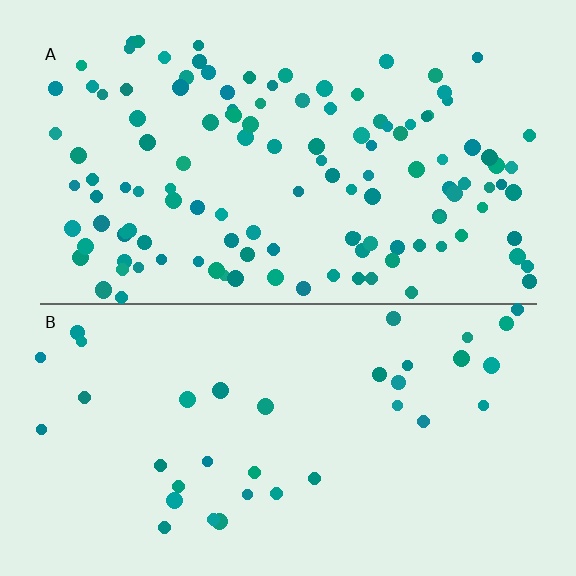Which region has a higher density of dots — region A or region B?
A (the top).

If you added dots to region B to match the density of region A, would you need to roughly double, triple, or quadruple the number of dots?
Approximately triple.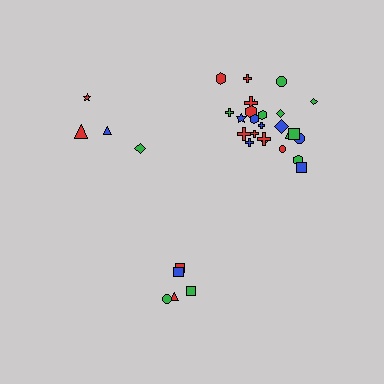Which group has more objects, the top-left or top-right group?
The top-right group.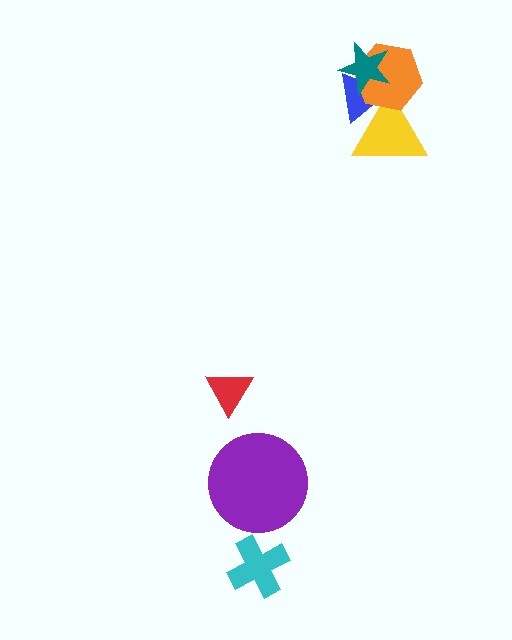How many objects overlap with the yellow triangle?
2 objects overlap with the yellow triangle.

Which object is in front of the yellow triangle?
The orange hexagon is in front of the yellow triangle.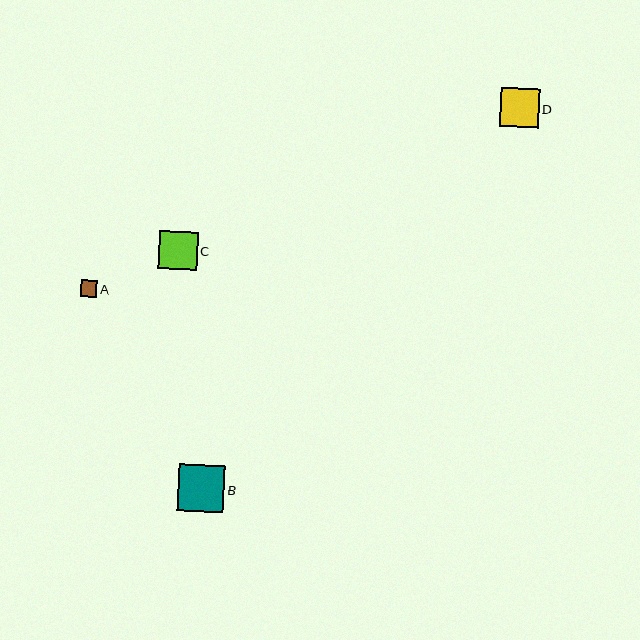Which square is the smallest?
Square A is the smallest with a size of approximately 17 pixels.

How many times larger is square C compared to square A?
Square C is approximately 2.3 times the size of square A.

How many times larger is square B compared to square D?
Square B is approximately 1.2 times the size of square D.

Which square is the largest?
Square B is the largest with a size of approximately 47 pixels.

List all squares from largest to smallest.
From largest to smallest: B, D, C, A.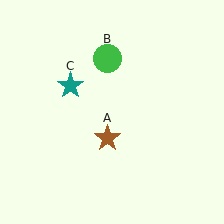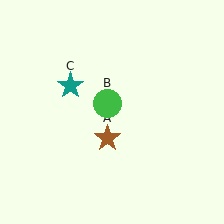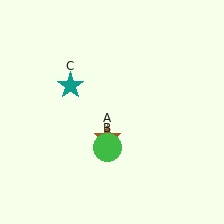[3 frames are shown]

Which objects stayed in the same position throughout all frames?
Brown star (object A) and teal star (object C) remained stationary.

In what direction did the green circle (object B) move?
The green circle (object B) moved down.